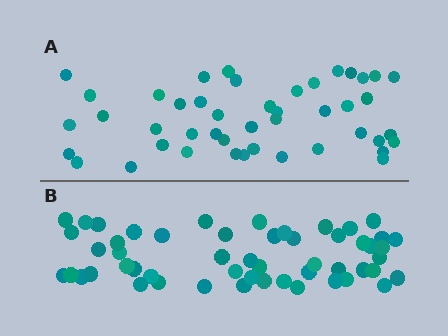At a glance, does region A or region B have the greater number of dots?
Region B (the bottom region) has more dots.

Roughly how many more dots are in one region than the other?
Region B has roughly 8 or so more dots than region A.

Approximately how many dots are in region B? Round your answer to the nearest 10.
About 50 dots. (The exact count is 53, which rounds to 50.)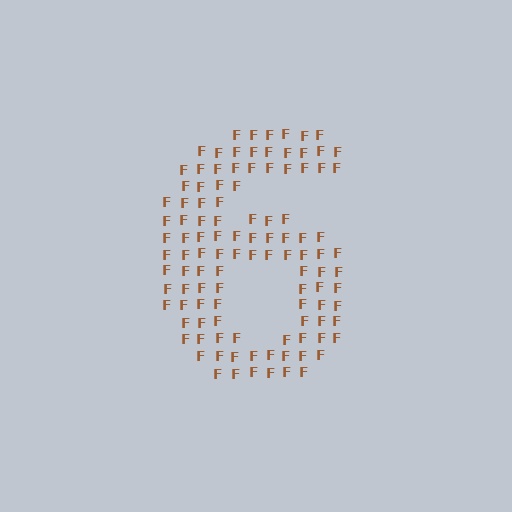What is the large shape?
The large shape is the digit 6.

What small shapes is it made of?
It is made of small letter F's.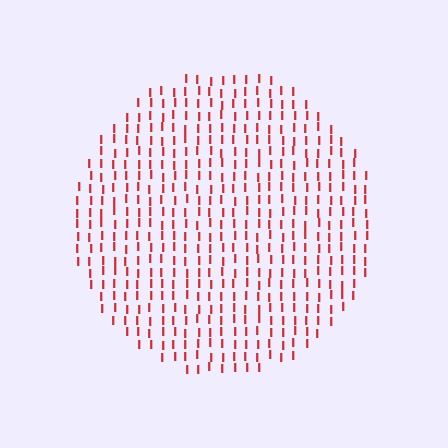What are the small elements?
The small elements are letter I's.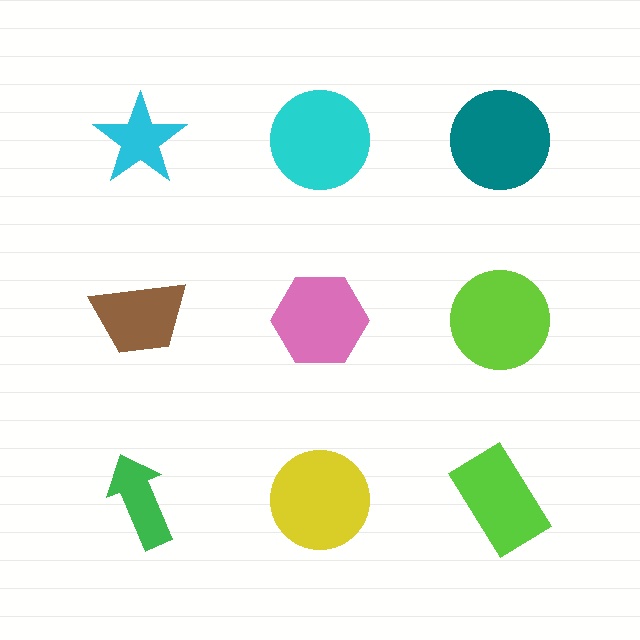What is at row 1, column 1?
A cyan star.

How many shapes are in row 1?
3 shapes.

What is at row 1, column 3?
A teal circle.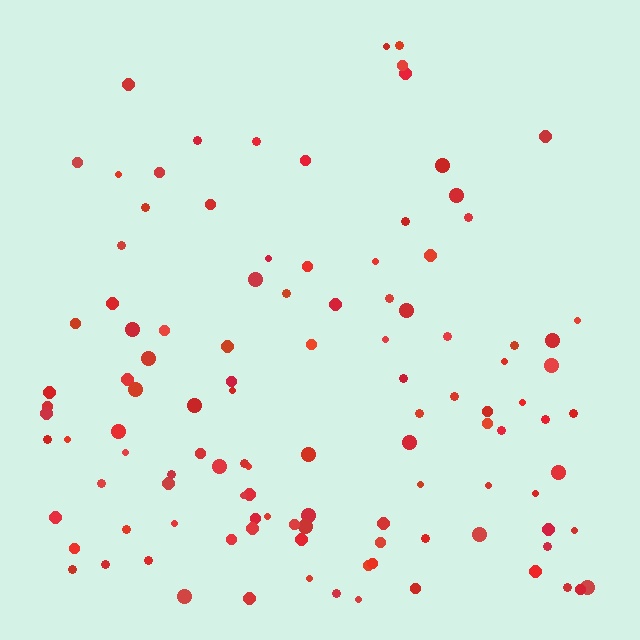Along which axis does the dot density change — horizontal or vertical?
Vertical.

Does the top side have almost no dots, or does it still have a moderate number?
Still a moderate number, just noticeably fewer than the bottom.